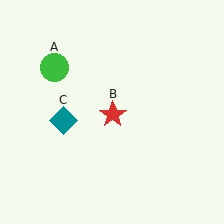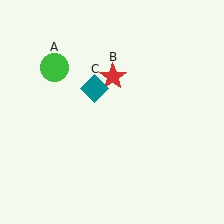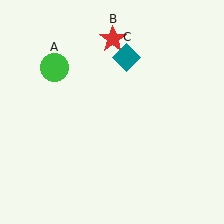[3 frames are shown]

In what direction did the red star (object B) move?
The red star (object B) moved up.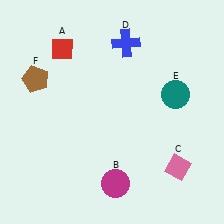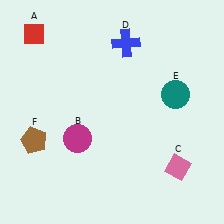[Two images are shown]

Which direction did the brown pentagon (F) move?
The brown pentagon (F) moved down.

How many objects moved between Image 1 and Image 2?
3 objects moved between the two images.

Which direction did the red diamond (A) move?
The red diamond (A) moved left.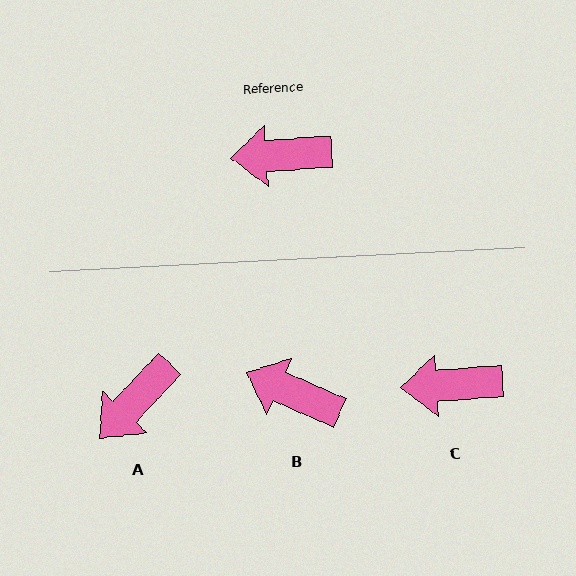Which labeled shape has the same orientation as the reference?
C.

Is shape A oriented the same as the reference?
No, it is off by about 43 degrees.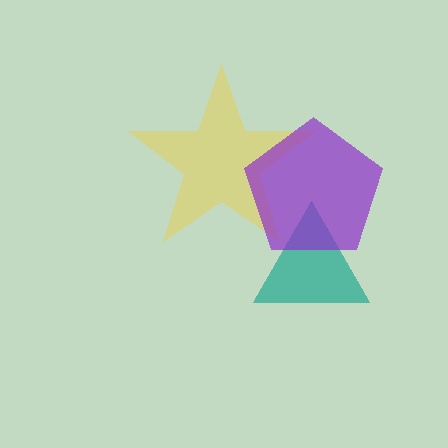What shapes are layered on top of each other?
The layered shapes are: a teal triangle, a yellow star, a purple pentagon.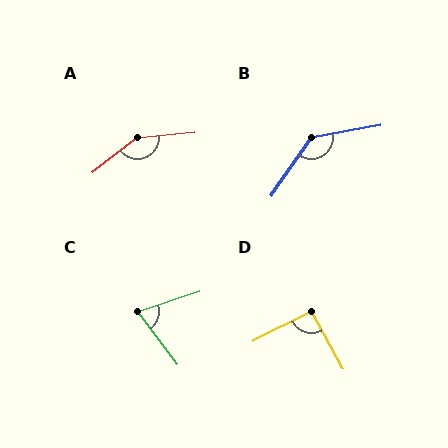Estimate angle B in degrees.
Approximately 135 degrees.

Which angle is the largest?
A, at approximately 147 degrees.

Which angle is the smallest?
C, at approximately 71 degrees.